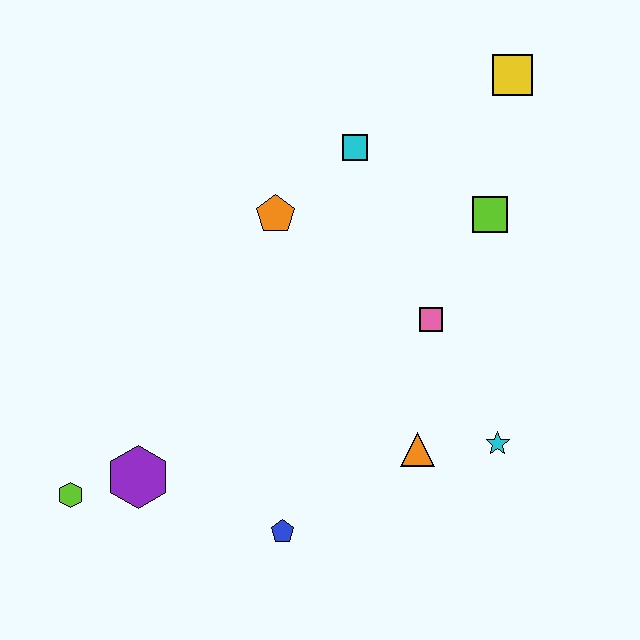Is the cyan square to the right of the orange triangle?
No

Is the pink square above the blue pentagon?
Yes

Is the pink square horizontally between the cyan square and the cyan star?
Yes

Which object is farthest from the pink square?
The lime hexagon is farthest from the pink square.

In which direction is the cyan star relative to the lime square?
The cyan star is below the lime square.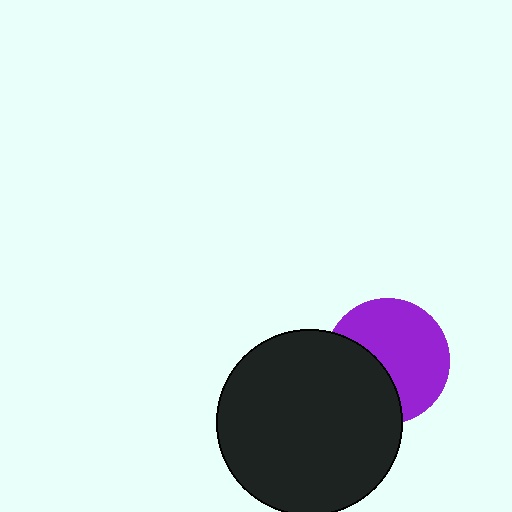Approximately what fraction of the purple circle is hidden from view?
Roughly 37% of the purple circle is hidden behind the black circle.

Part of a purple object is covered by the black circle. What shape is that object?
It is a circle.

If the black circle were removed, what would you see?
You would see the complete purple circle.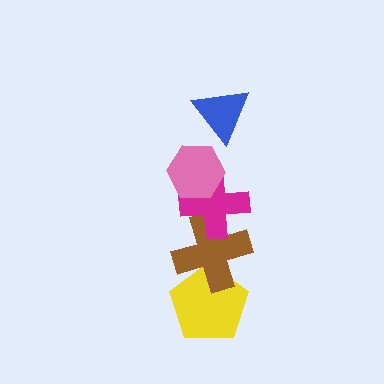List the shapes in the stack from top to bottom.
From top to bottom: the blue triangle, the pink hexagon, the magenta cross, the brown cross, the yellow pentagon.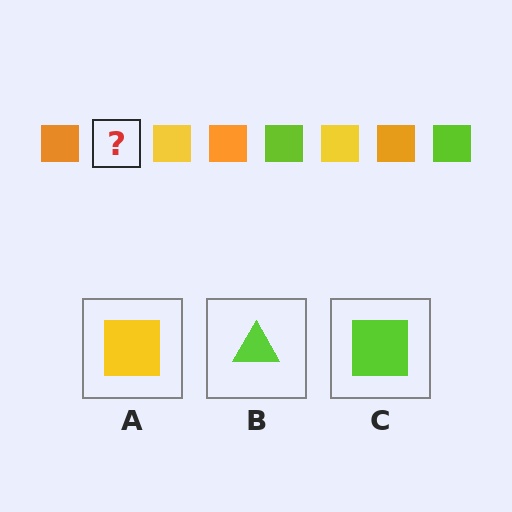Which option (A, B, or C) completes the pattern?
C.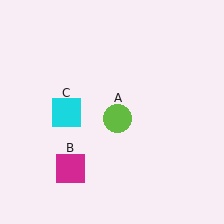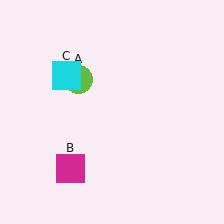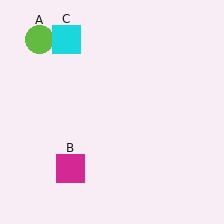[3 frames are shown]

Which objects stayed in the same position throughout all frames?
Magenta square (object B) remained stationary.